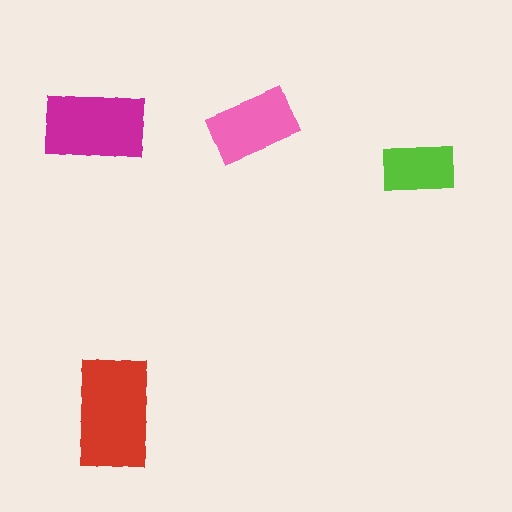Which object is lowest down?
The red rectangle is bottommost.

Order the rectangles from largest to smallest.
the red one, the magenta one, the pink one, the lime one.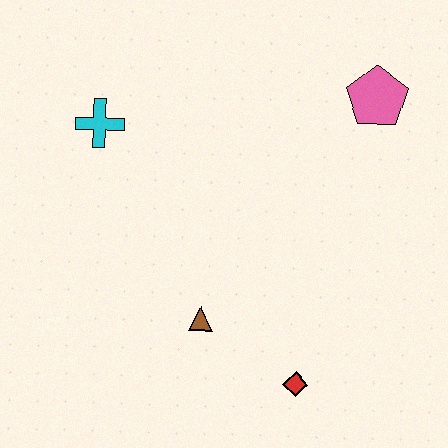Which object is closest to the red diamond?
The brown triangle is closest to the red diamond.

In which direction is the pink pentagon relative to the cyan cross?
The pink pentagon is to the right of the cyan cross.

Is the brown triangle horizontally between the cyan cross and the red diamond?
Yes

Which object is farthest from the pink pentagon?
The red diamond is farthest from the pink pentagon.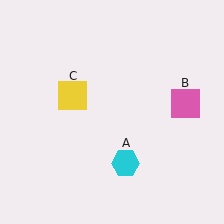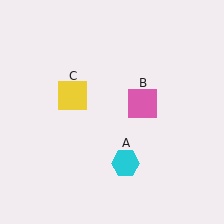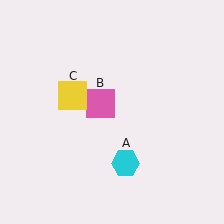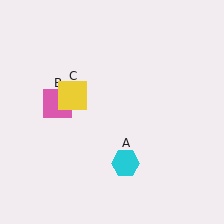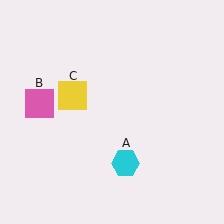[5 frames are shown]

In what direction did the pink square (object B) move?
The pink square (object B) moved left.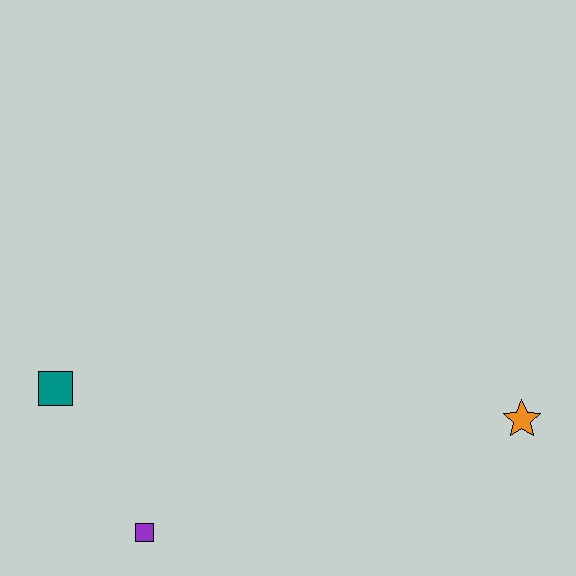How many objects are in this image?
There are 3 objects.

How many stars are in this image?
There is 1 star.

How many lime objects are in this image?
There are no lime objects.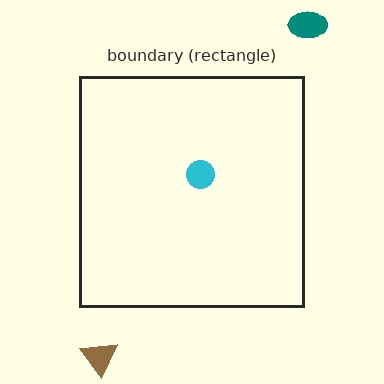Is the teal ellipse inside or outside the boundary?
Outside.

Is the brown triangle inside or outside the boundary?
Outside.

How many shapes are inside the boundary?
1 inside, 2 outside.